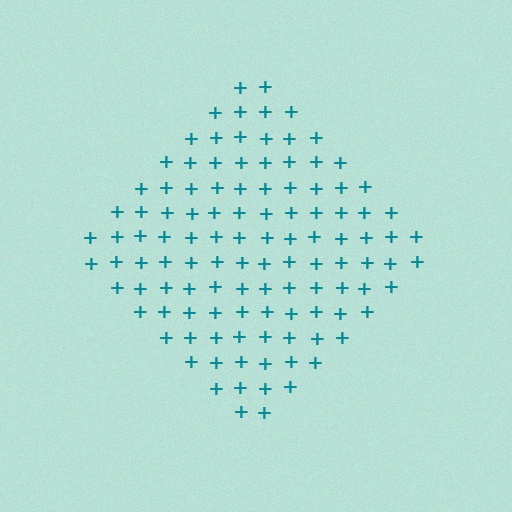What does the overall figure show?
The overall figure shows a diamond.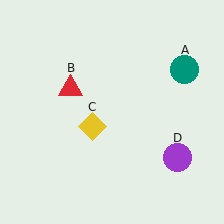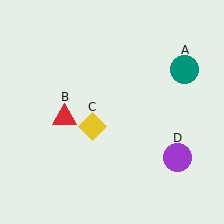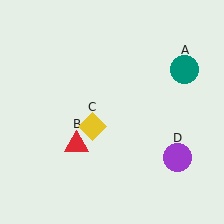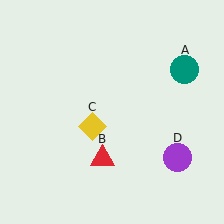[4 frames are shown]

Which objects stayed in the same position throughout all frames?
Teal circle (object A) and yellow diamond (object C) and purple circle (object D) remained stationary.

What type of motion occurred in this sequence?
The red triangle (object B) rotated counterclockwise around the center of the scene.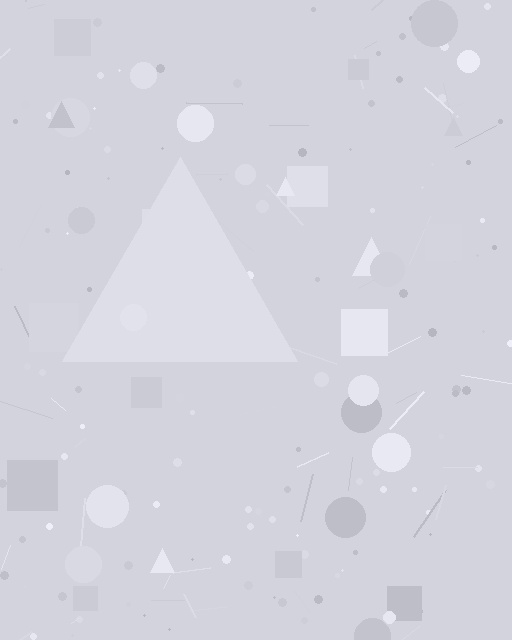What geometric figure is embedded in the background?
A triangle is embedded in the background.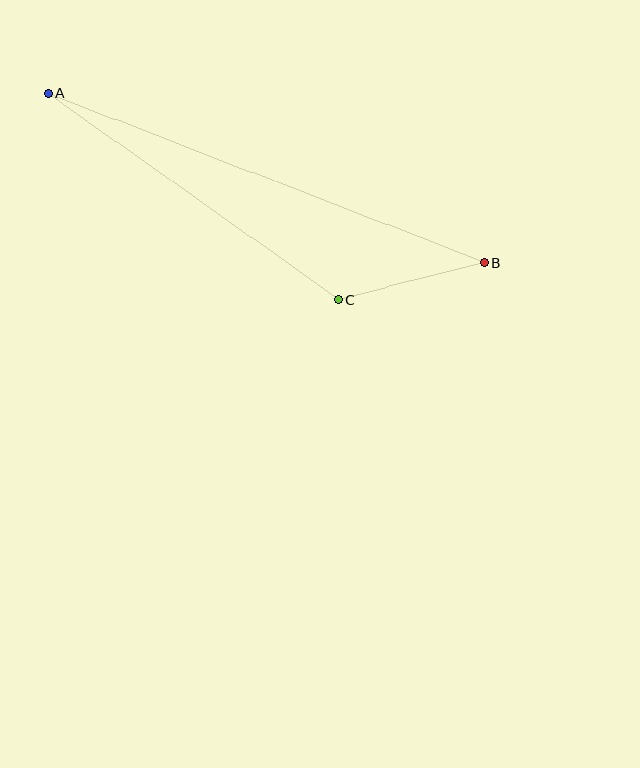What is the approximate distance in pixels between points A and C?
The distance between A and C is approximately 356 pixels.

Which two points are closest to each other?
Points B and C are closest to each other.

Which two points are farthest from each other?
Points A and B are farthest from each other.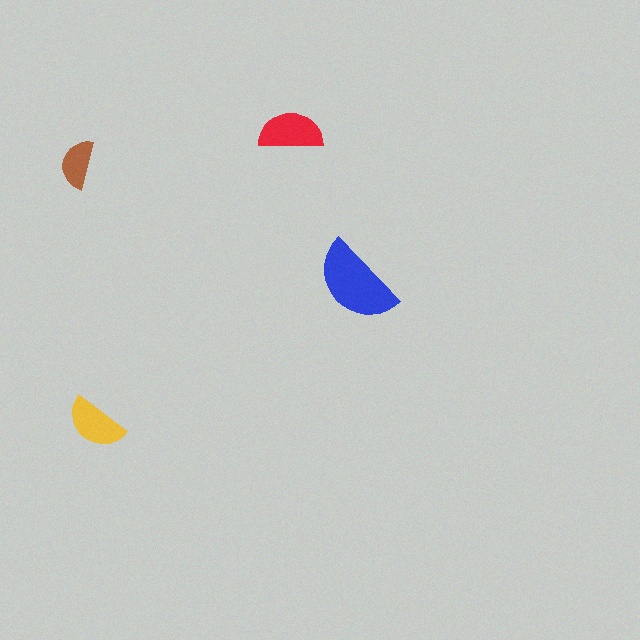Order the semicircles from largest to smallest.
the blue one, the red one, the yellow one, the brown one.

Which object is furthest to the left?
The brown semicircle is leftmost.